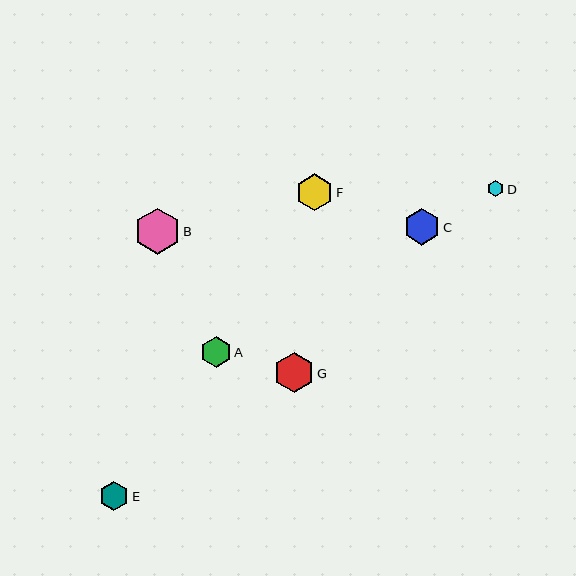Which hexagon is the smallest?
Hexagon D is the smallest with a size of approximately 16 pixels.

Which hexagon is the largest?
Hexagon B is the largest with a size of approximately 46 pixels.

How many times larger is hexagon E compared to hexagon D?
Hexagon E is approximately 1.8 times the size of hexagon D.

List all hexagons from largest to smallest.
From largest to smallest: B, G, F, C, A, E, D.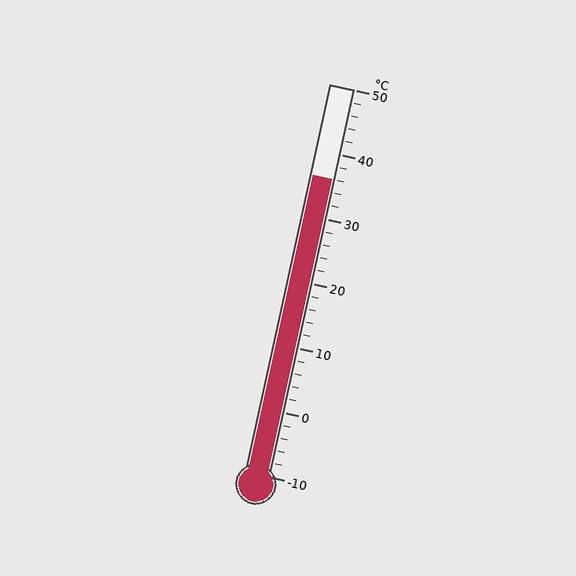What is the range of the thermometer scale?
The thermometer scale ranges from -10°C to 50°C.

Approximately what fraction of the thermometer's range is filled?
The thermometer is filled to approximately 75% of its range.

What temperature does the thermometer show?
The thermometer shows approximately 36°C.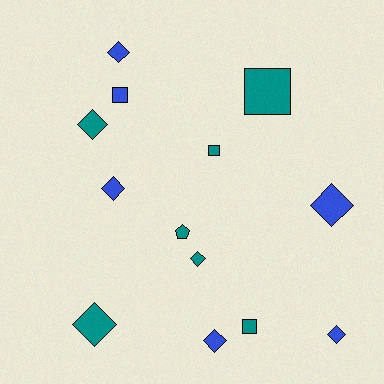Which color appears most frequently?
Teal, with 7 objects.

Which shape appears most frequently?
Diamond, with 8 objects.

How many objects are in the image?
There are 13 objects.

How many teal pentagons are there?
There is 1 teal pentagon.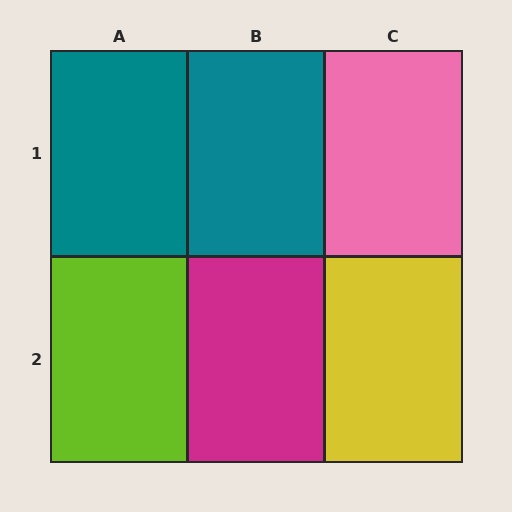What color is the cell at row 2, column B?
Magenta.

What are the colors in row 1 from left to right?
Teal, teal, pink.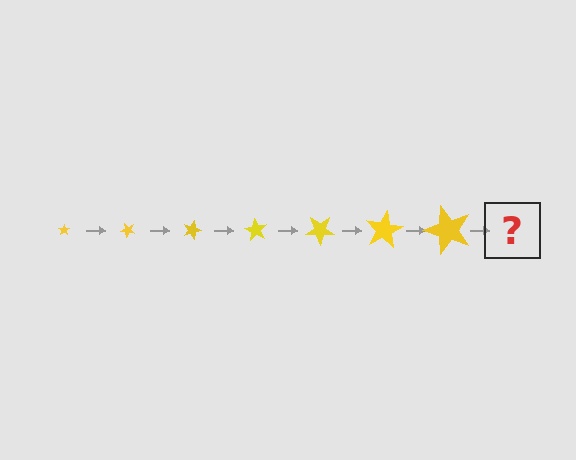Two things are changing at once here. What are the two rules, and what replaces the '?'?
The two rules are that the star grows larger each step and it rotates 45 degrees each step. The '?' should be a star, larger than the previous one and rotated 315 degrees from the start.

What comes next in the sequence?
The next element should be a star, larger than the previous one and rotated 315 degrees from the start.